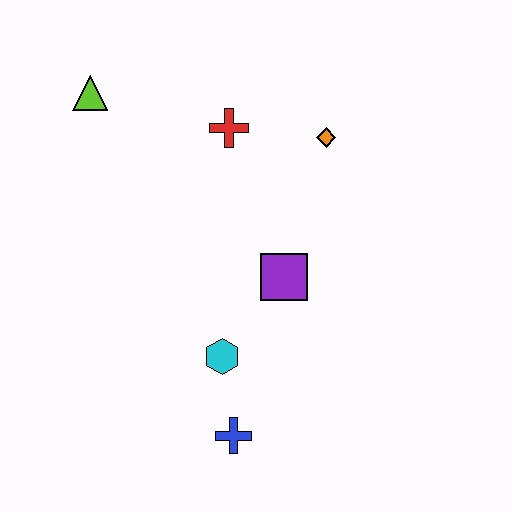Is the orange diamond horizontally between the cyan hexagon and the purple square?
No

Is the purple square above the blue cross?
Yes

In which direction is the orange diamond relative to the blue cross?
The orange diamond is above the blue cross.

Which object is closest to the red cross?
The orange diamond is closest to the red cross.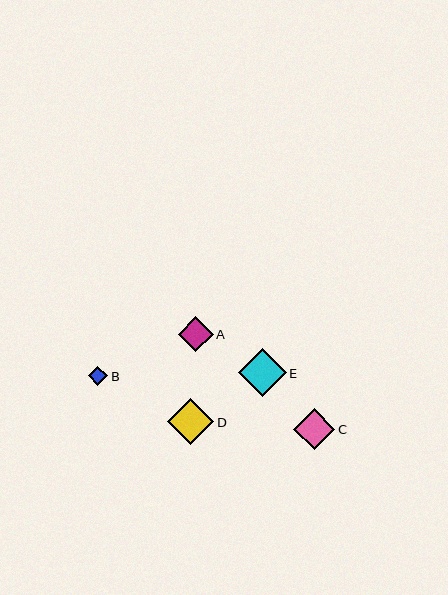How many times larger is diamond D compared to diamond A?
Diamond D is approximately 1.3 times the size of diamond A.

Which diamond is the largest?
Diamond E is the largest with a size of approximately 48 pixels.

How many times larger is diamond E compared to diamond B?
Diamond E is approximately 2.5 times the size of diamond B.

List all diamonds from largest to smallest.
From largest to smallest: E, D, C, A, B.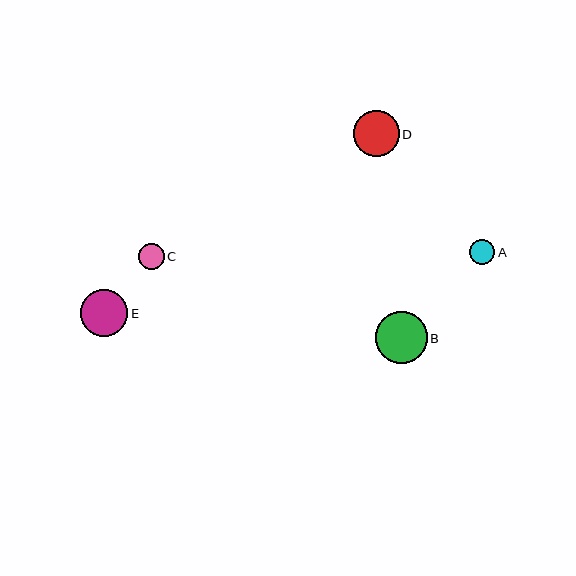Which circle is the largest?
Circle B is the largest with a size of approximately 52 pixels.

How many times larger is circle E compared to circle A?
Circle E is approximately 1.9 times the size of circle A.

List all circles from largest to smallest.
From largest to smallest: B, E, D, C, A.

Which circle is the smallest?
Circle A is the smallest with a size of approximately 25 pixels.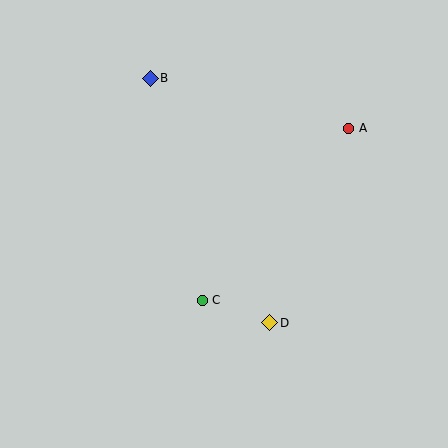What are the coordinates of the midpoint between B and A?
The midpoint between B and A is at (249, 103).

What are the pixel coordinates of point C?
Point C is at (202, 300).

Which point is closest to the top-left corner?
Point B is closest to the top-left corner.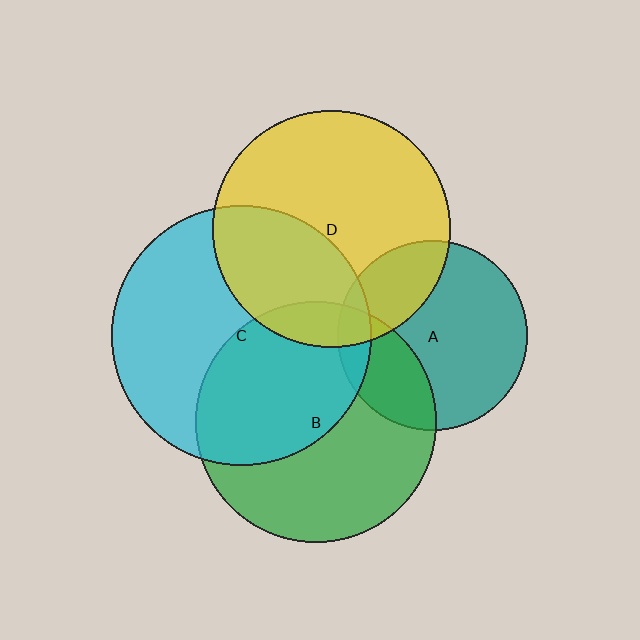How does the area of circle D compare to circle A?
Approximately 1.6 times.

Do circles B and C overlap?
Yes.